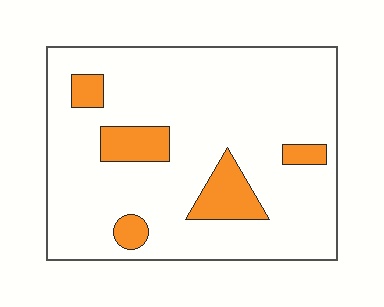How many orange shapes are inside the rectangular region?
5.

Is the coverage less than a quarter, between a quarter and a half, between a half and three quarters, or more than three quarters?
Less than a quarter.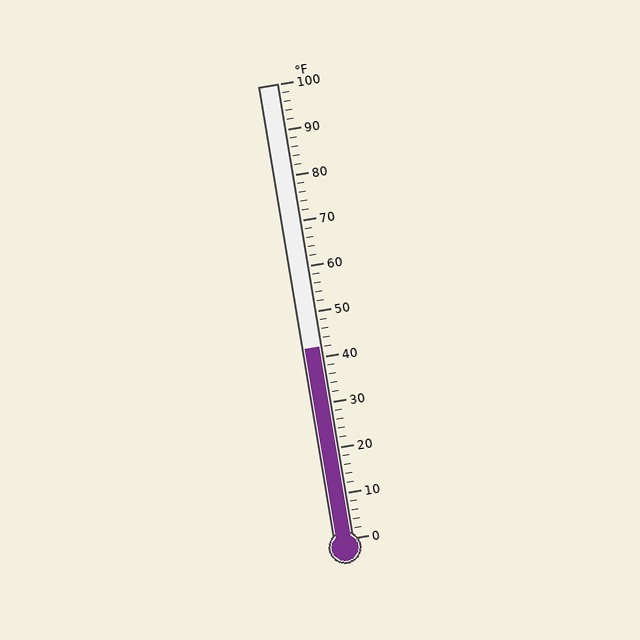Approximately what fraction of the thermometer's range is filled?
The thermometer is filled to approximately 40% of its range.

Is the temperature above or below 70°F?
The temperature is below 70°F.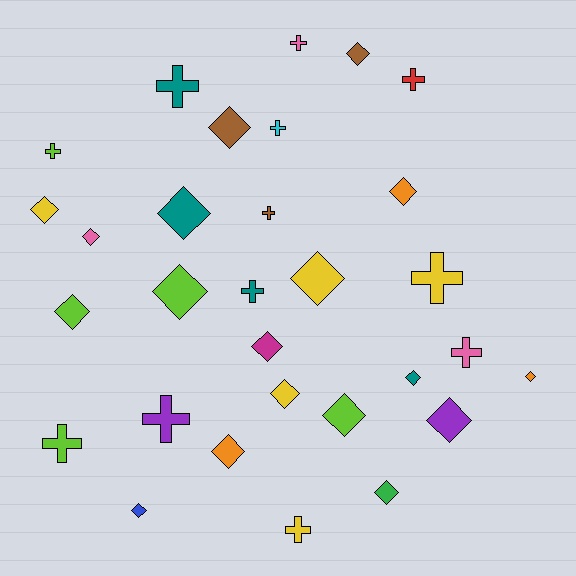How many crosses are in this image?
There are 12 crosses.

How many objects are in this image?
There are 30 objects.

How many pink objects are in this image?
There are 3 pink objects.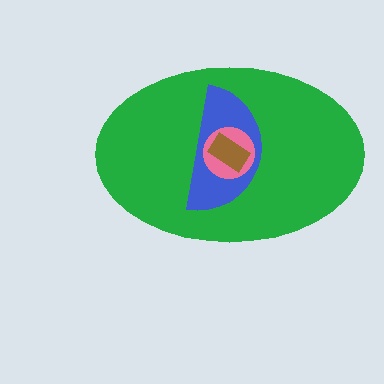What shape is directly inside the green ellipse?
The blue semicircle.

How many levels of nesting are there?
4.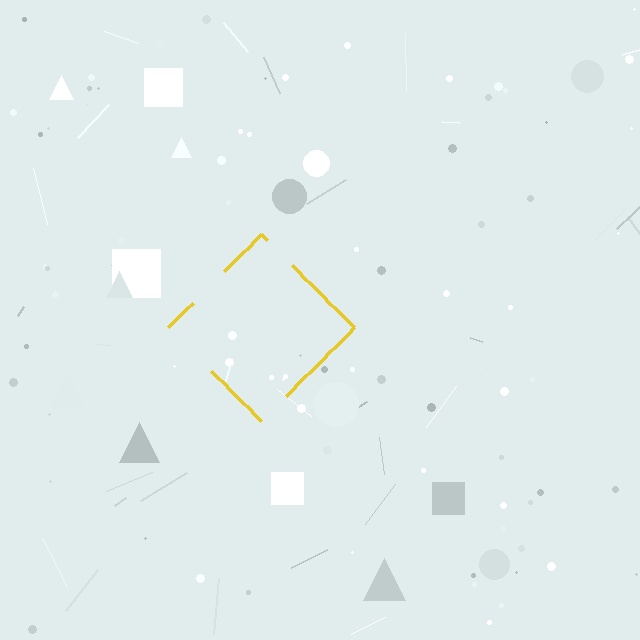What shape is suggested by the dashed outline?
The dashed outline suggests a diamond.